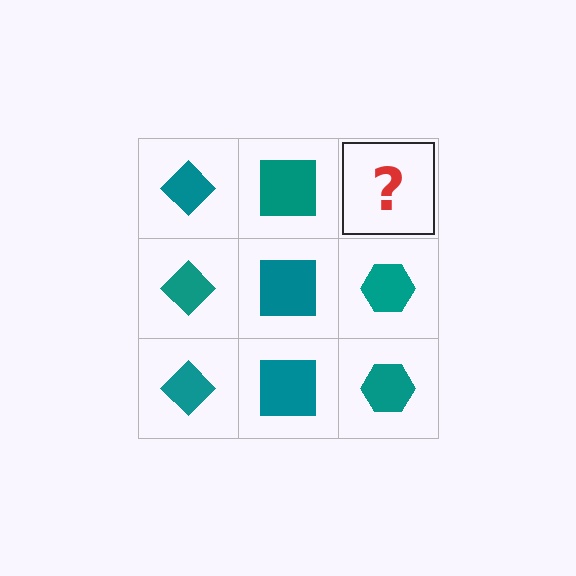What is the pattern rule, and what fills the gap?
The rule is that each column has a consistent shape. The gap should be filled with a teal hexagon.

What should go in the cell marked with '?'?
The missing cell should contain a teal hexagon.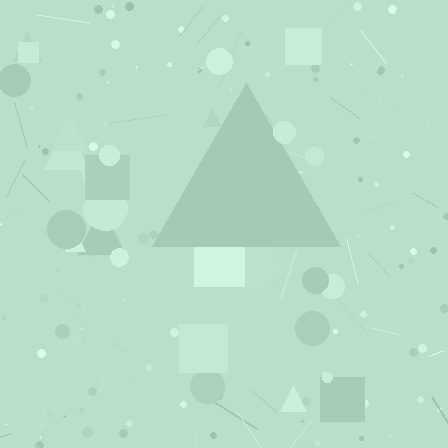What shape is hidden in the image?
A triangle is hidden in the image.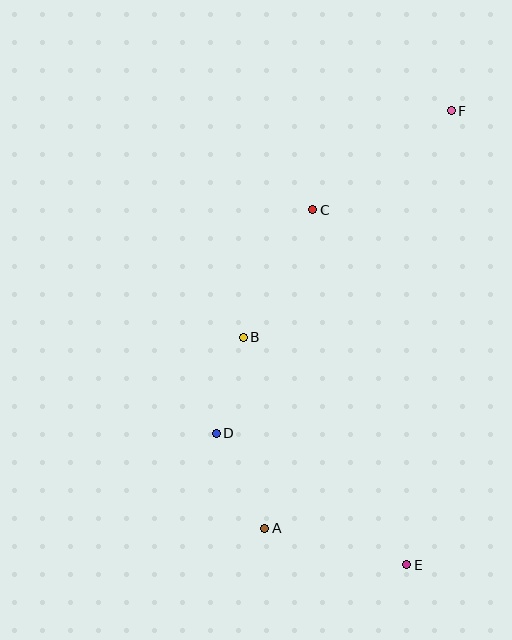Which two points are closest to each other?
Points B and D are closest to each other.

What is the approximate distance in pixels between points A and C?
The distance between A and C is approximately 322 pixels.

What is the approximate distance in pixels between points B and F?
The distance between B and F is approximately 307 pixels.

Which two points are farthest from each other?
Points A and F are farthest from each other.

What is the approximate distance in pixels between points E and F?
The distance between E and F is approximately 456 pixels.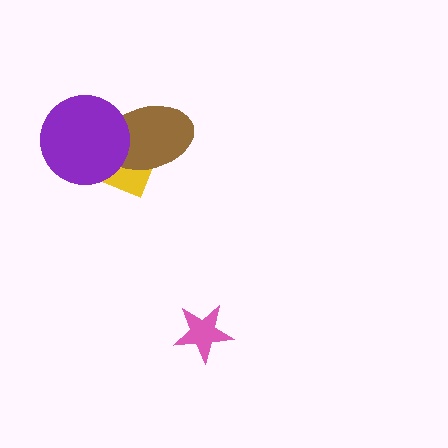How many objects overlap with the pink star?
0 objects overlap with the pink star.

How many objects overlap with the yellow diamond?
2 objects overlap with the yellow diamond.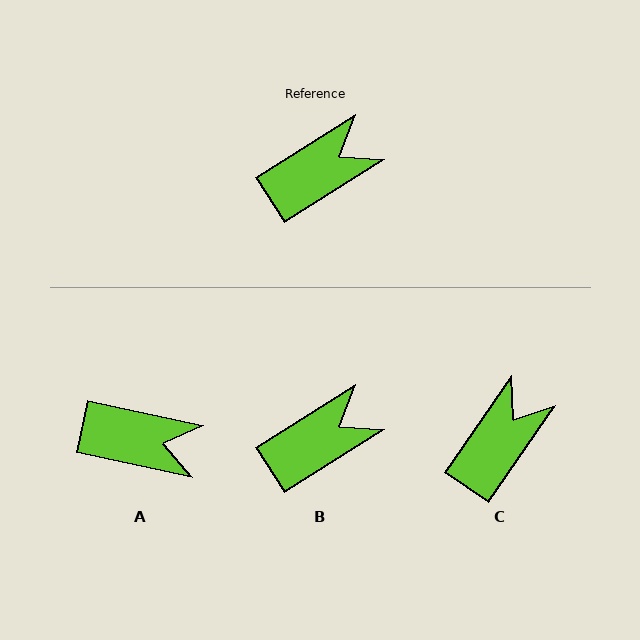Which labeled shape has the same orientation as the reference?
B.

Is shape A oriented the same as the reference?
No, it is off by about 44 degrees.